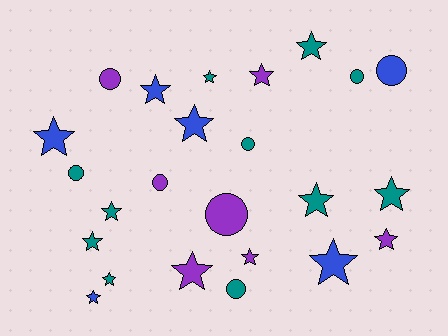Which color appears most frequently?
Teal, with 11 objects.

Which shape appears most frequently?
Star, with 16 objects.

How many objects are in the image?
There are 24 objects.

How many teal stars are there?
There are 7 teal stars.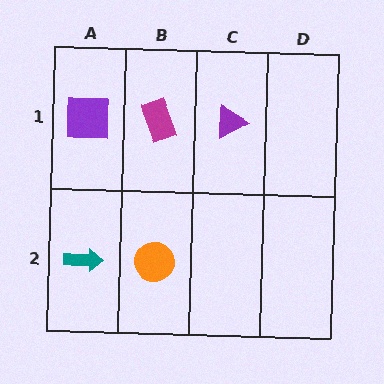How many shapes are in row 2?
2 shapes.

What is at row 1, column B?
A magenta rectangle.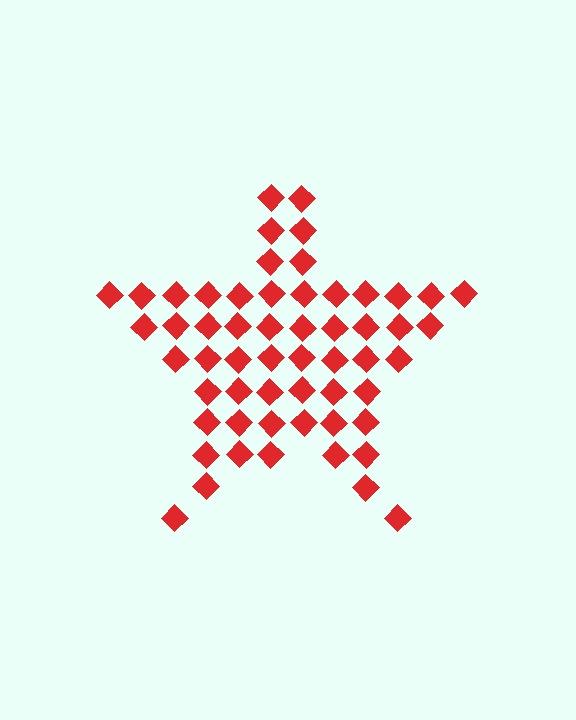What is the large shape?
The large shape is a star.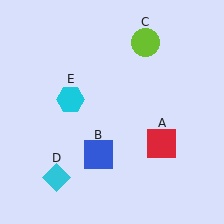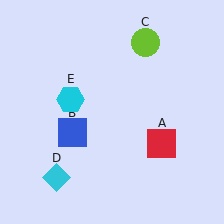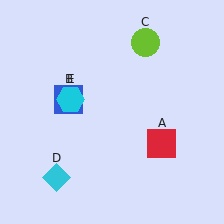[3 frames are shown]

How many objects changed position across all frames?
1 object changed position: blue square (object B).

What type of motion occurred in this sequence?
The blue square (object B) rotated clockwise around the center of the scene.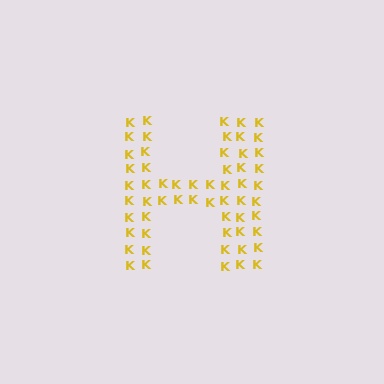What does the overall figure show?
The overall figure shows the letter H.